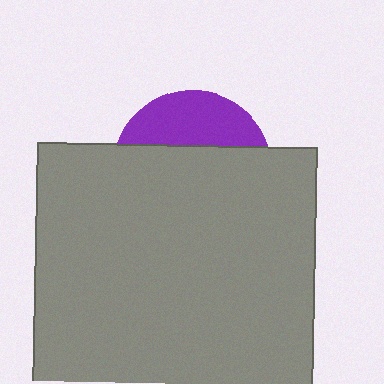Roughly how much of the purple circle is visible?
A small part of it is visible (roughly 31%).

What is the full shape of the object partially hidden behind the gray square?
The partially hidden object is a purple circle.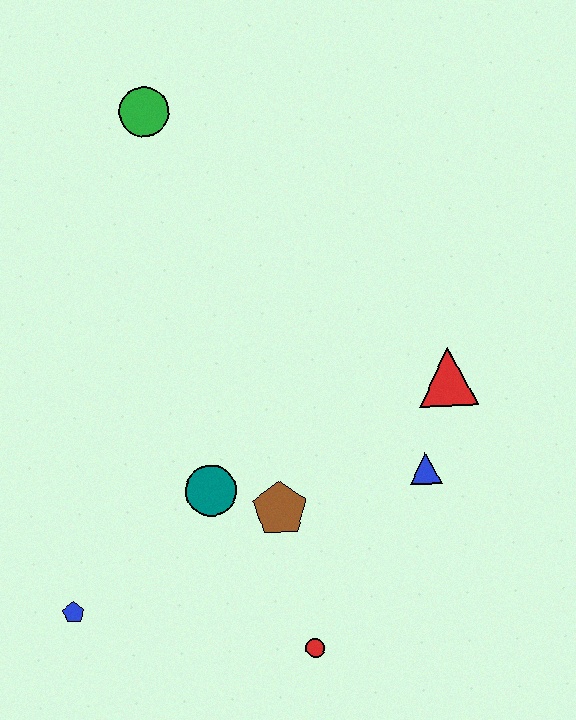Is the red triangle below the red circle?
No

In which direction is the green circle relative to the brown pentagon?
The green circle is above the brown pentagon.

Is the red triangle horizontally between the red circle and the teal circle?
No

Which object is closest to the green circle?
The teal circle is closest to the green circle.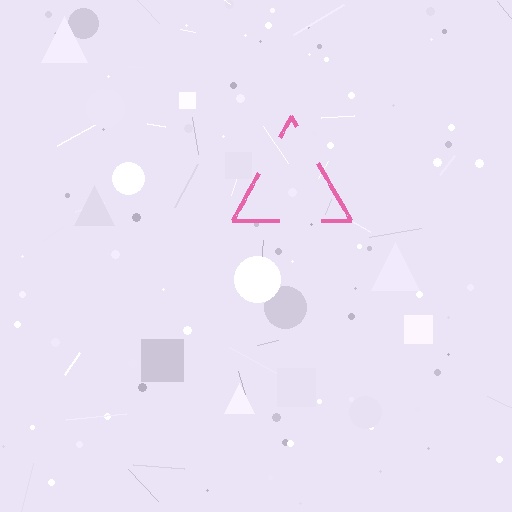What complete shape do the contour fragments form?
The contour fragments form a triangle.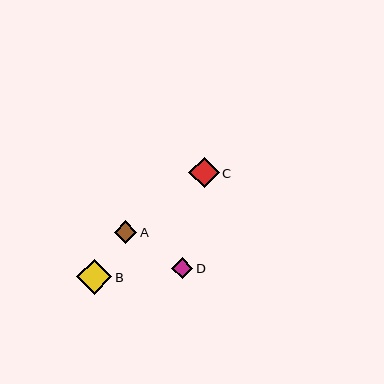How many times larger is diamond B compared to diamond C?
Diamond B is approximately 1.2 times the size of diamond C.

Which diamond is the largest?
Diamond B is the largest with a size of approximately 35 pixels.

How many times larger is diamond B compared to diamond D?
Diamond B is approximately 1.7 times the size of diamond D.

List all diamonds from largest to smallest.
From largest to smallest: B, C, A, D.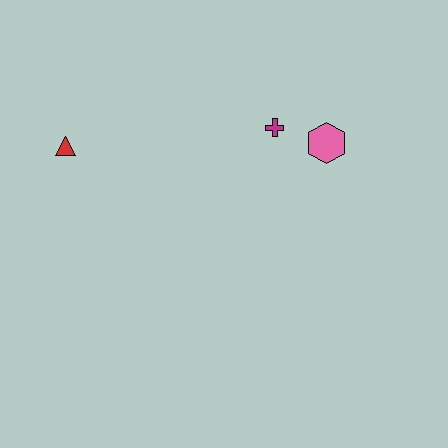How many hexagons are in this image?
There is 1 hexagon.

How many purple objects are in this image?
There are no purple objects.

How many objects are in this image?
There are 3 objects.